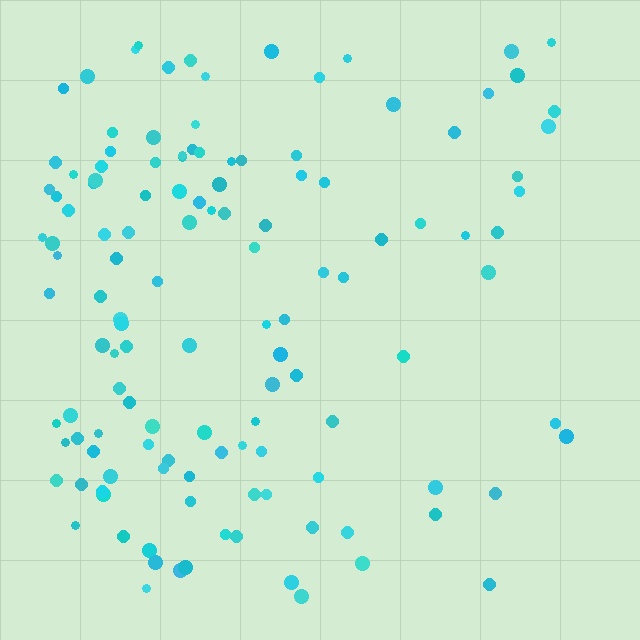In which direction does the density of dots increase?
From right to left, with the left side densest.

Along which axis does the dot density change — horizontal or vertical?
Horizontal.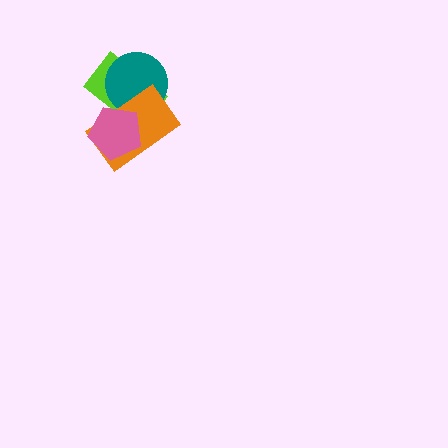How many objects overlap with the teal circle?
3 objects overlap with the teal circle.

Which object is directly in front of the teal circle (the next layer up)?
The orange rectangle is directly in front of the teal circle.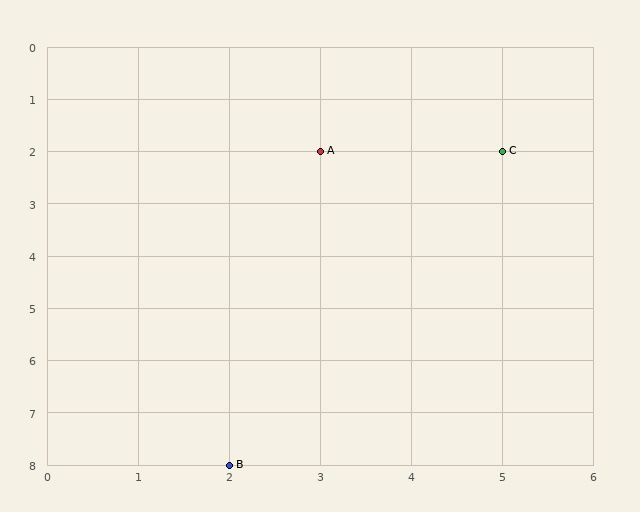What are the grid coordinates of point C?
Point C is at grid coordinates (5, 2).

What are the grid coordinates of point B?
Point B is at grid coordinates (2, 8).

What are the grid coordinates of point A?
Point A is at grid coordinates (3, 2).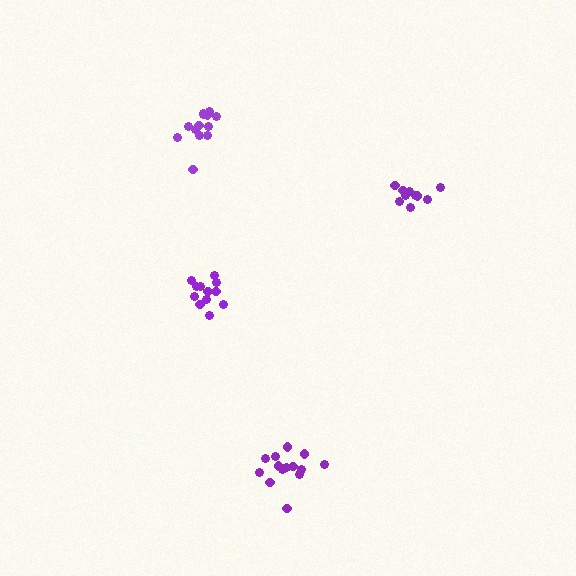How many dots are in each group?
Group 1: 12 dots, Group 2: 11 dots, Group 3: 13 dots, Group 4: 14 dots (50 total).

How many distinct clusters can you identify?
There are 4 distinct clusters.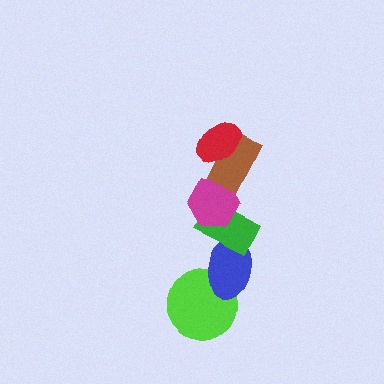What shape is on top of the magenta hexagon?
The brown rectangle is on top of the magenta hexagon.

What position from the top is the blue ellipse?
The blue ellipse is 5th from the top.